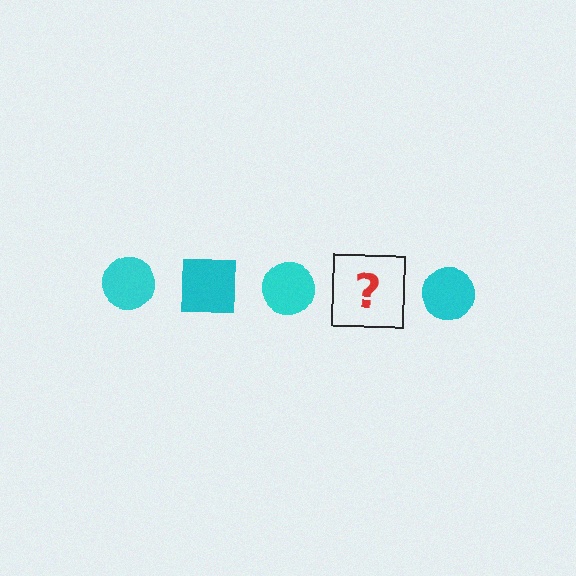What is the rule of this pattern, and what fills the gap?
The rule is that the pattern cycles through circle, square shapes in cyan. The gap should be filled with a cyan square.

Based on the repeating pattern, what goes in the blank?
The blank should be a cyan square.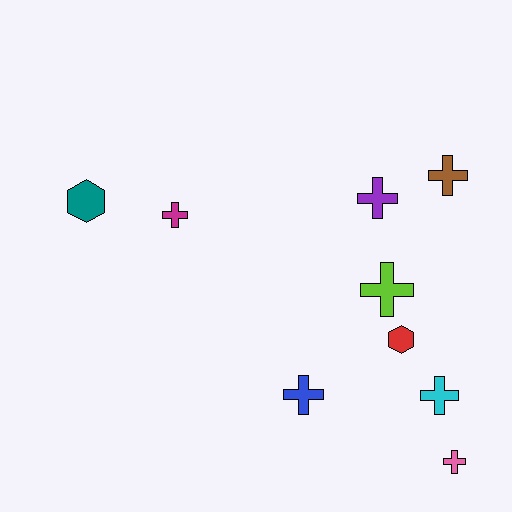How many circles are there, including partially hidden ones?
There are no circles.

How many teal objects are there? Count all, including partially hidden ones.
There is 1 teal object.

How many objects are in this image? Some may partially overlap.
There are 9 objects.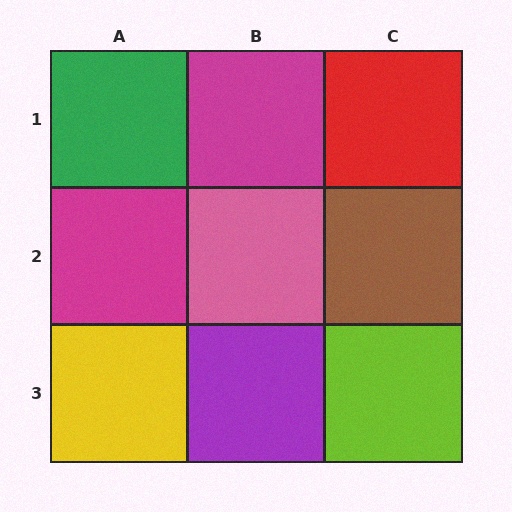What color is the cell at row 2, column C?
Brown.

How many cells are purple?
1 cell is purple.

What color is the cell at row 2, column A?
Magenta.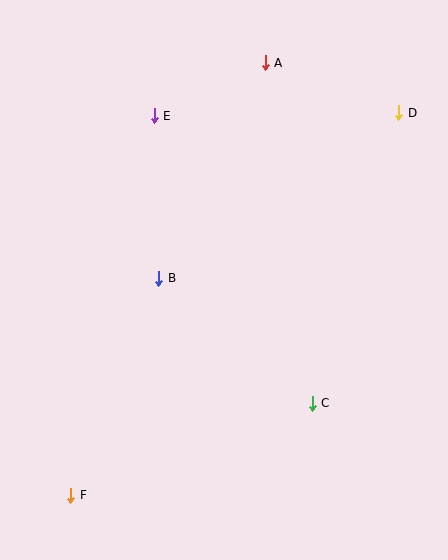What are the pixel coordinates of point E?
Point E is at (154, 116).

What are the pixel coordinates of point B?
Point B is at (159, 278).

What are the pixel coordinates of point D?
Point D is at (398, 113).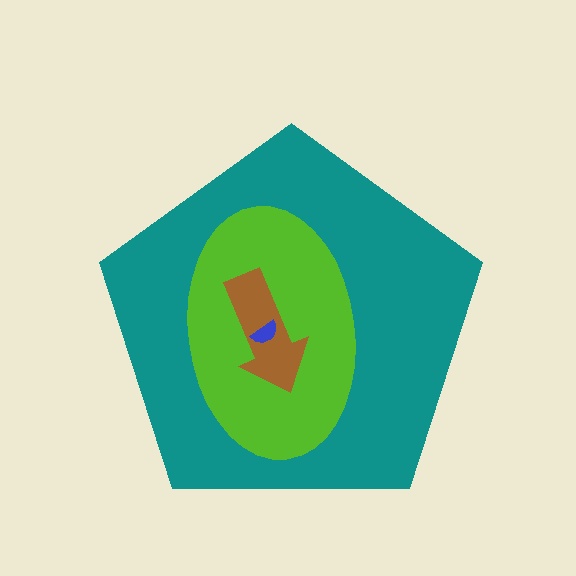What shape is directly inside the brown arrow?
The blue semicircle.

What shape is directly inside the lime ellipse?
The brown arrow.